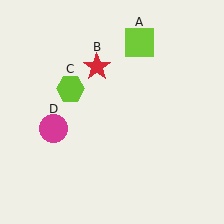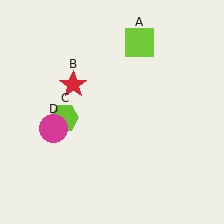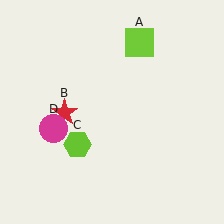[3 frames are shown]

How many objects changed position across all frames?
2 objects changed position: red star (object B), lime hexagon (object C).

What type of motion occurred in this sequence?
The red star (object B), lime hexagon (object C) rotated counterclockwise around the center of the scene.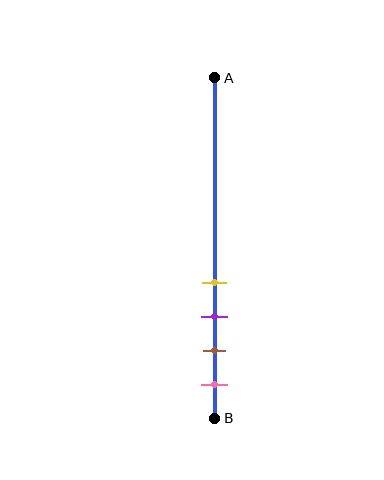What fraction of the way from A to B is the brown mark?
The brown mark is approximately 80% (0.8) of the way from A to B.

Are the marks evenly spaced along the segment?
Yes, the marks are approximately evenly spaced.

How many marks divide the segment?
There are 4 marks dividing the segment.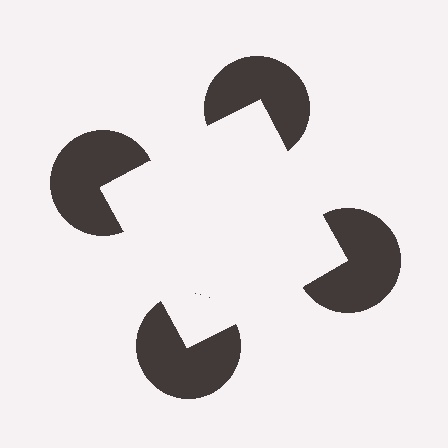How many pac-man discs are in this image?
There are 4 — one at each vertex of the illusory square.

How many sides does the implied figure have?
4 sides.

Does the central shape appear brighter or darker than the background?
It typically appears slightly brighter than the background, even though no actual brightness change is drawn.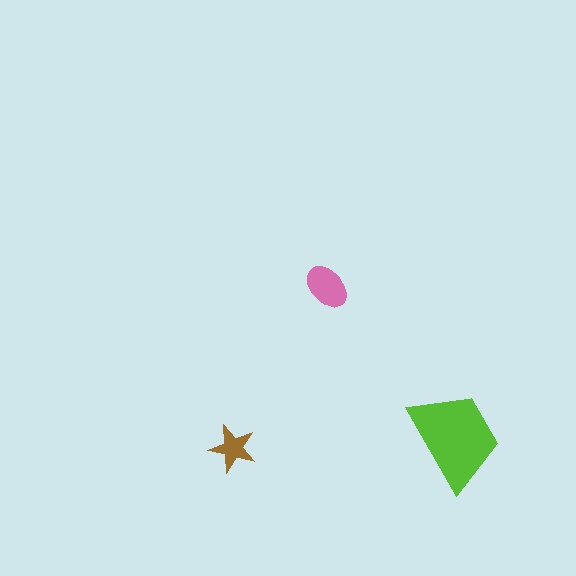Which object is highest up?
The pink ellipse is topmost.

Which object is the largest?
The lime trapezoid.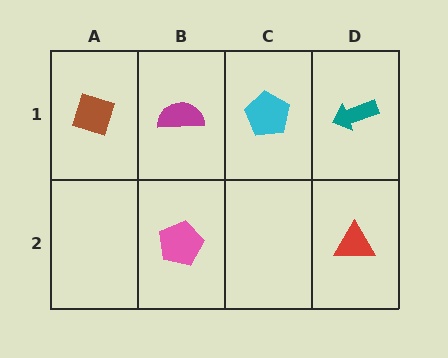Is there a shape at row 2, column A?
No, that cell is empty.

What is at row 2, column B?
A pink pentagon.